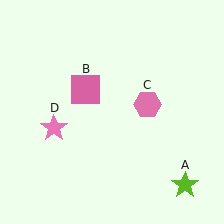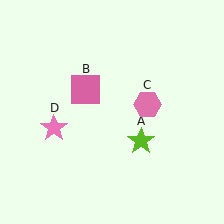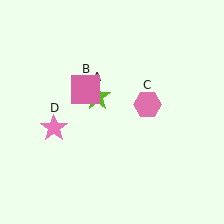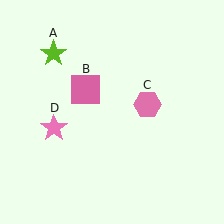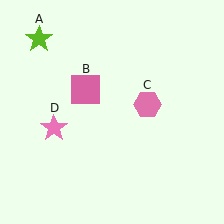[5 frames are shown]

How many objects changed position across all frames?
1 object changed position: lime star (object A).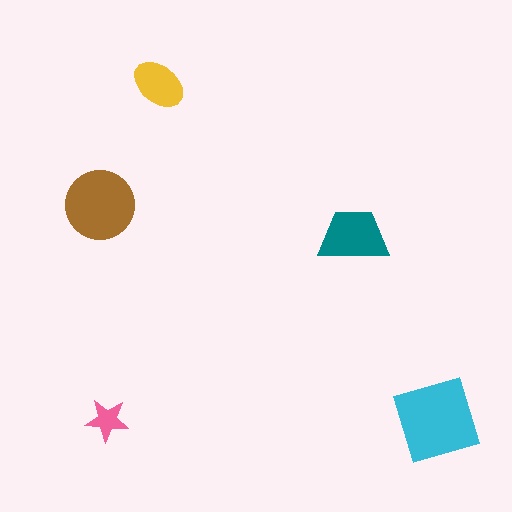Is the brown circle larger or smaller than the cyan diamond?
Smaller.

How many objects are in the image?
There are 5 objects in the image.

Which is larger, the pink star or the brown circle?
The brown circle.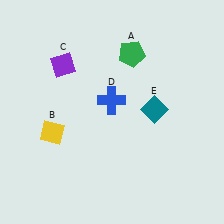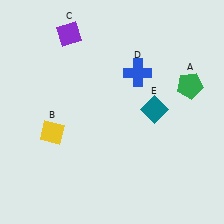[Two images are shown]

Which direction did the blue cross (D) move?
The blue cross (D) moved up.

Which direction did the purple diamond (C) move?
The purple diamond (C) moved up.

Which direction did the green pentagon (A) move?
The green pentagon (A) moved right.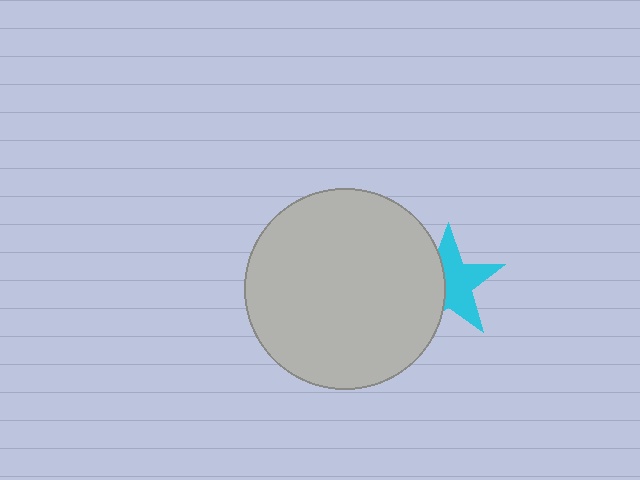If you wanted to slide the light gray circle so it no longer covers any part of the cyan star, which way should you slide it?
Slide it left — that is the most direct way to separate the two shapes.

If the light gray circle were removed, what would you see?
You would see the complete cyan star.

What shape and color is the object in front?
The object in front is a light gray circle.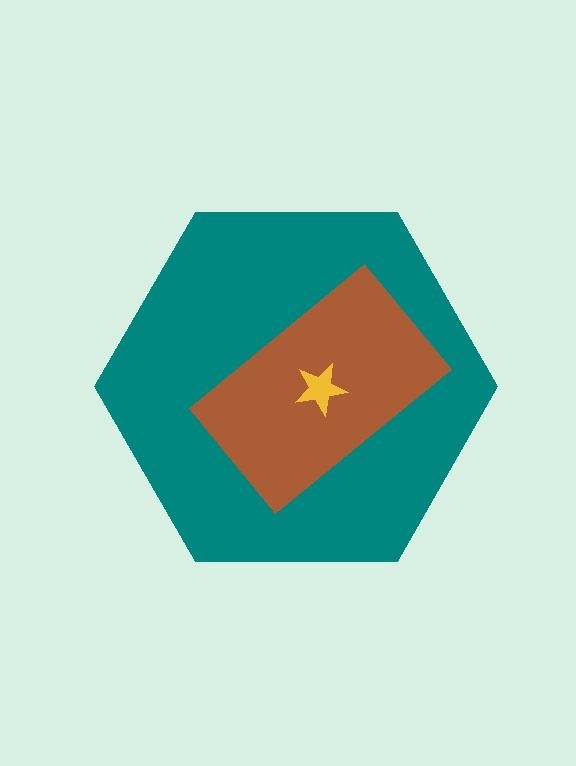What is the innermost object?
The yellow star.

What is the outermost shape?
The teal hexagon.